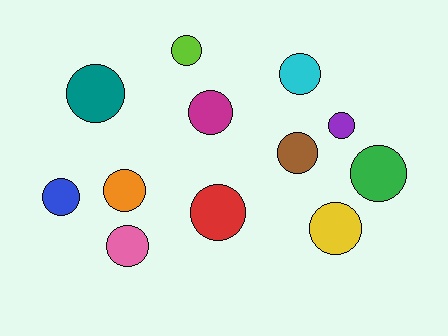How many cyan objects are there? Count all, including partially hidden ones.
There is 1 cyan object.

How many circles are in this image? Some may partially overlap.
There are 12 circles.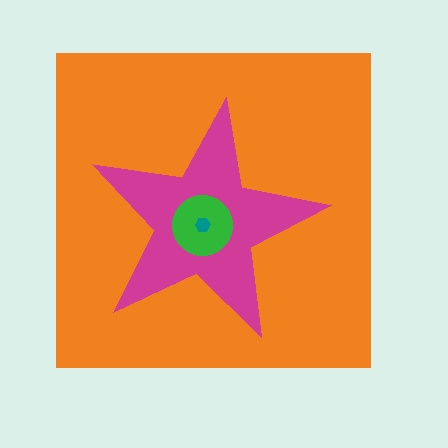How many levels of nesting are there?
4.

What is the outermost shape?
The orange square.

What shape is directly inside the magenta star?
The green circle.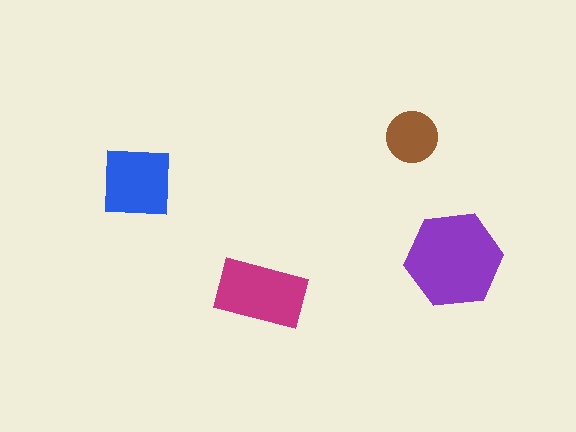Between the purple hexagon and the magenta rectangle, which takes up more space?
The purple hexagon.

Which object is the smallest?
The brown circle.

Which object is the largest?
The purple hexagon.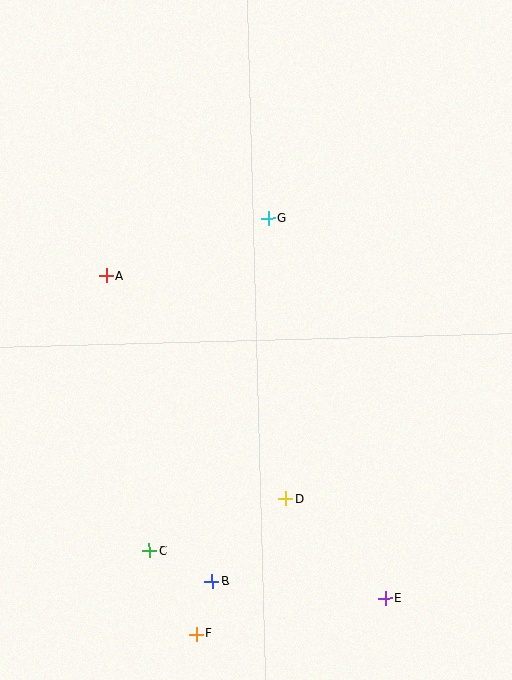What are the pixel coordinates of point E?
Point E is at (385, 598).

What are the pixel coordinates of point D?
Point D is at (286, 499).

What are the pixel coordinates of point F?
Point F is at (196, 634).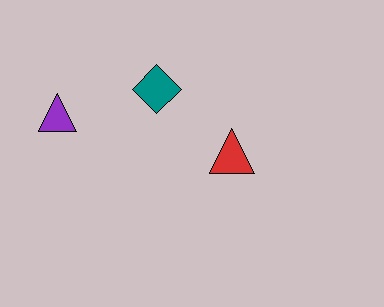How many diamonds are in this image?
There is 1 diamond.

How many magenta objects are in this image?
There are no magenta objects.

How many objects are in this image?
There are 3 objects.